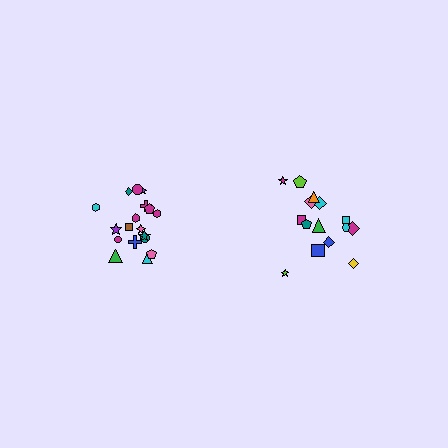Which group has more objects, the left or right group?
The left group.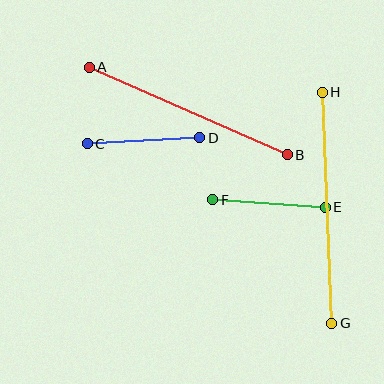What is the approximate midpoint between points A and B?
The midpoint is at approximately (188, 111) pixels.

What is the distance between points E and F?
The distance is approximately 113 pixels.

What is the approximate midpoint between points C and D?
The midpoint is at approximately (143, 141) pixels.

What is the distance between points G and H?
The distance is approximately 231 pixels.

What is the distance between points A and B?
The distance is approximately 217 pixels.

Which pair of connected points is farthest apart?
Points G and H are farthest apart.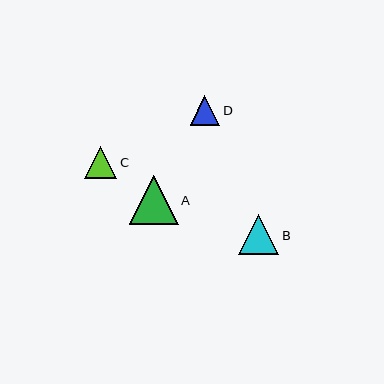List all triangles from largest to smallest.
From largest to smallest: A, B, C, D.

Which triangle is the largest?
Triangle A is the largest with a size of approximately 49 pixels.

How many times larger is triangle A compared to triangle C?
Triangle A is approximately 1.5 times the size of triangle C.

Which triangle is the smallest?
Triangle D is the smallest with a size of approximately 30 pixels.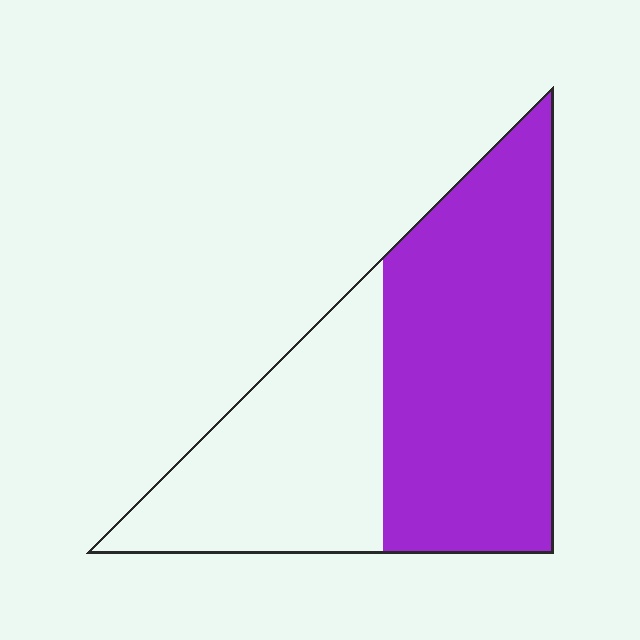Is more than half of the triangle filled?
Yes.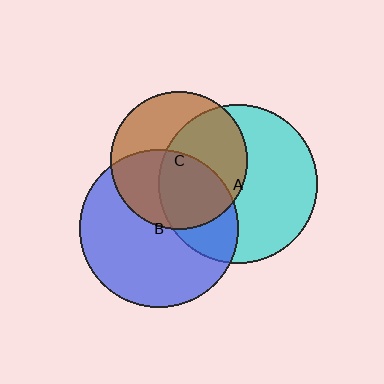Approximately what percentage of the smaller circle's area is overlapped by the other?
Approximately 50%.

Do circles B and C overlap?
Yes.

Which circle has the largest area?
Circle A (cyan).